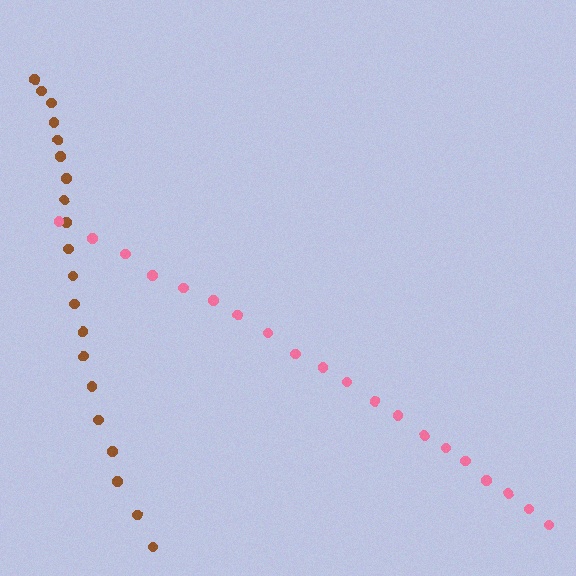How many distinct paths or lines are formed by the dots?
There are 2 distinct paths.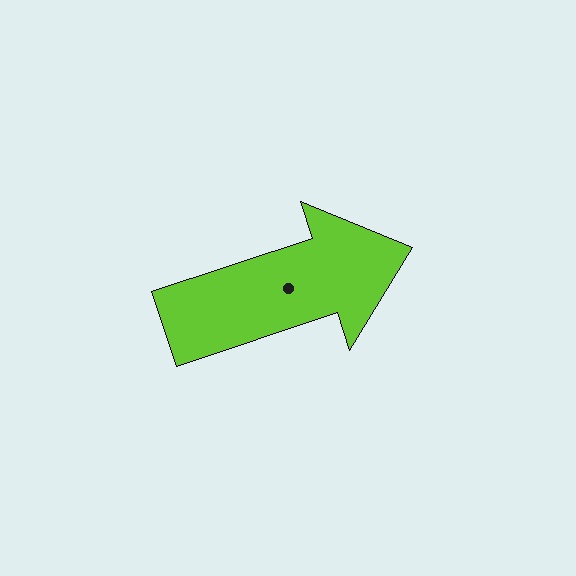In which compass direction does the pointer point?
East.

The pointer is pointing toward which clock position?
Roughly 2 o'clock.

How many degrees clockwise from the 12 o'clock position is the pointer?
Approximately 72 degrees.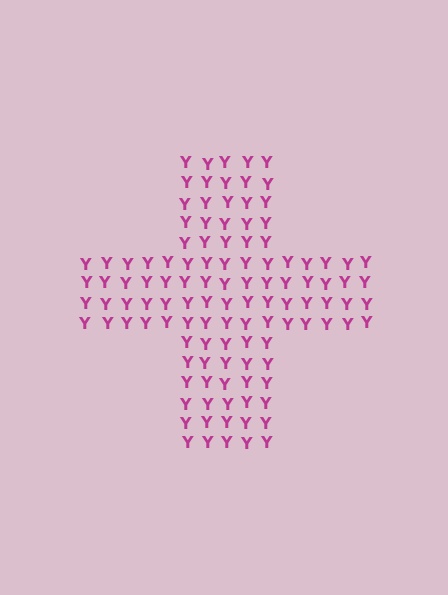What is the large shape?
The large shape is a cross.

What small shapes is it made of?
It is made of small letter Y's.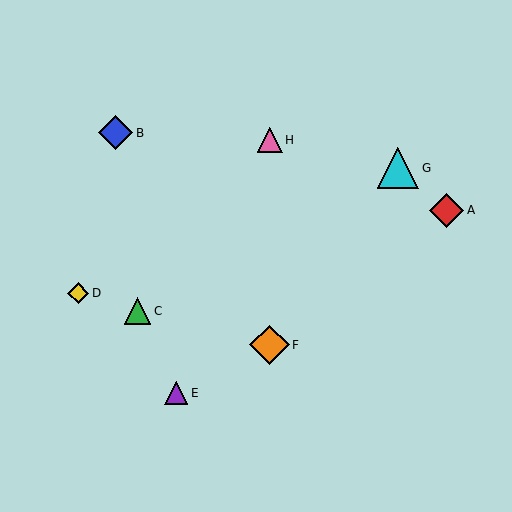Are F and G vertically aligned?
No, F is at x≈270 and G is at x≈398.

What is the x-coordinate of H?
Object H is at x≈270.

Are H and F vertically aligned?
Yes, both are at x≈270.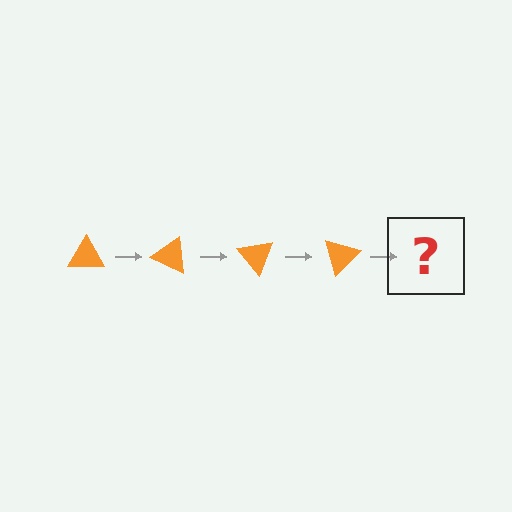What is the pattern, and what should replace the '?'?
The pattern is that the triangle rotates 25 degrees each step. The '?' should be an orange triangle rotated 100 degrees.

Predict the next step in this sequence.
The next step is an orange triangle rotated 100 degrees.